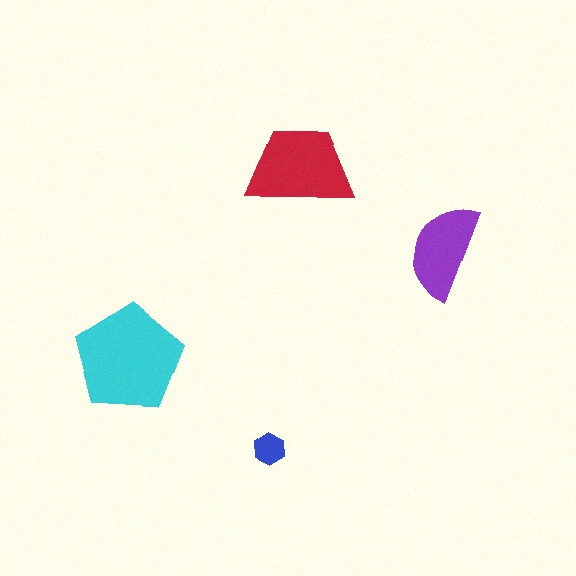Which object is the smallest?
The blue hexagon.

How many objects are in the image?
There are 4 objects in the image.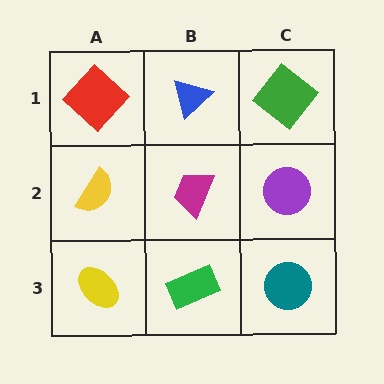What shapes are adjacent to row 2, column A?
A red diamond (row 1, column A), a yellow ellipse (row 3, column A), a magenta trapezoid (row 2, column B).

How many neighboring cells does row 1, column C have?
2.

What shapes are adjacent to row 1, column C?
A purple circle (row 2, column C), a blue triangle (row 1, column B).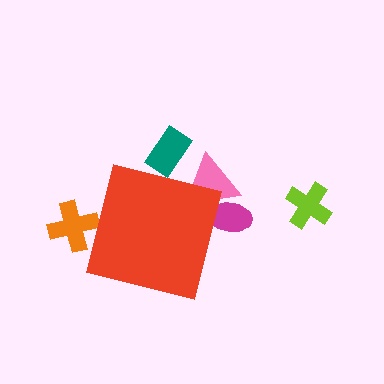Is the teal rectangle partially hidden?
Yes, the teal rectangle is partially hidden behind the red square.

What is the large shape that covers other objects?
A red square.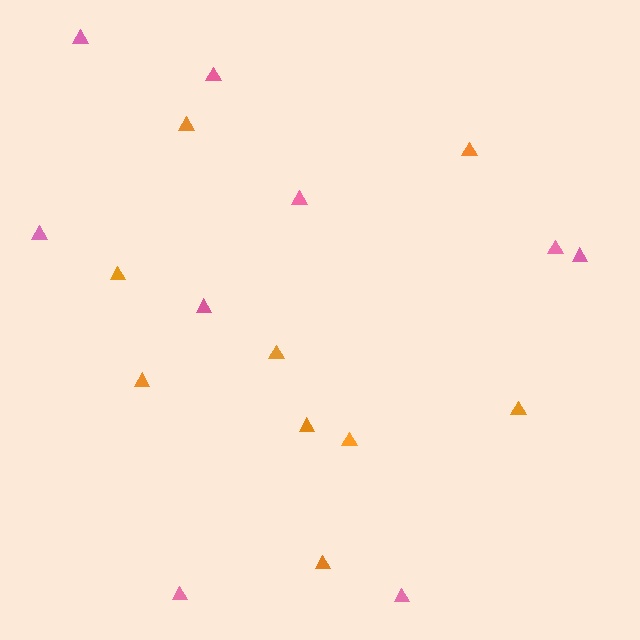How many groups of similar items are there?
There are 2 groups: one group of orange triangles (9) and one group of pink triangles (9).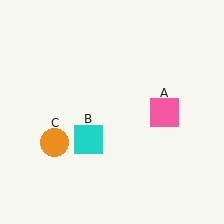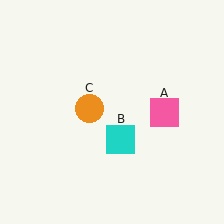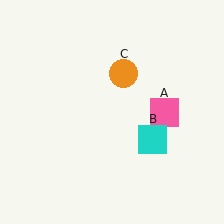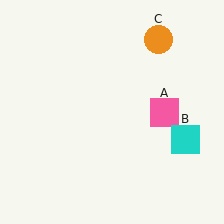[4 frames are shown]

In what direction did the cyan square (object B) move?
The cyan square (object B) moved right.